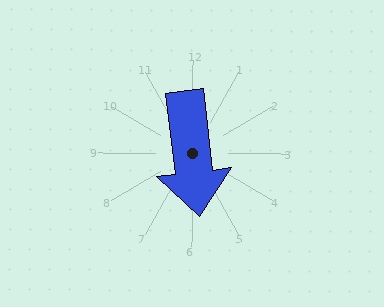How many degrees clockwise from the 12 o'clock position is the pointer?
Approximately 173 degrees.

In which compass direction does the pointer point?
South.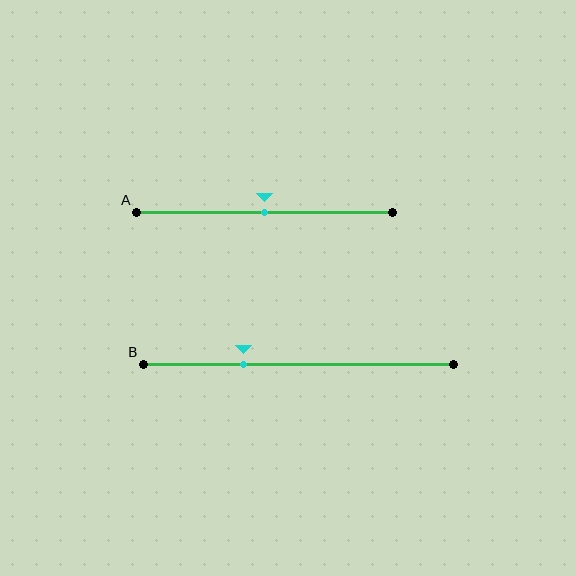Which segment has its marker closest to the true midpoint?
Segment A has its marker closest to the true midpoint.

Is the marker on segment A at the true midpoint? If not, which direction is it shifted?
Yes, the marker on segment A is at the true midpoint.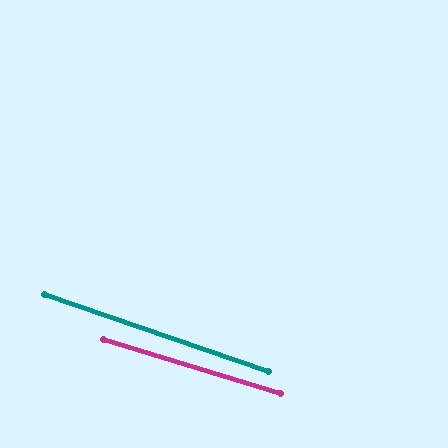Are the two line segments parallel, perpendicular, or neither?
Parallel — their directions differ by only 1.9°.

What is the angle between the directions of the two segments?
Approximately 2 degrees.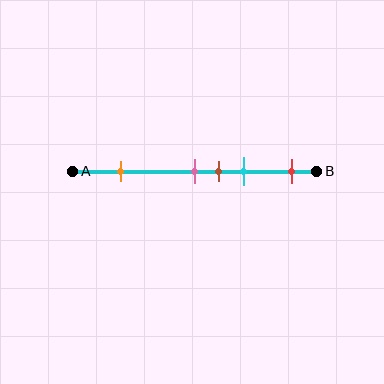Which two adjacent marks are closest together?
The pink and brown marks are the closest adjacent pair.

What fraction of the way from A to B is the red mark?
The red mark is approximately 90% (0.9) of the way from A to B.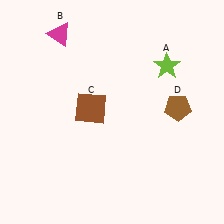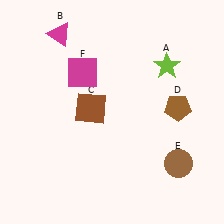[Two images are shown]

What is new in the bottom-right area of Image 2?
A brown circle (E) was added in the bottom-right area of Image 2.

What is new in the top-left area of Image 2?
A magenta square (F) was added in the top-left area of Image 2.